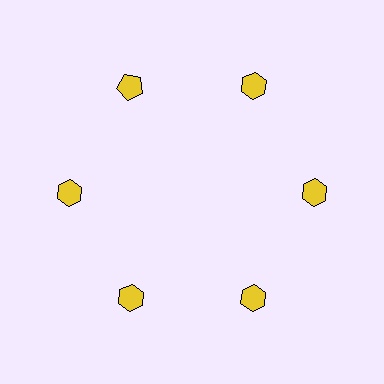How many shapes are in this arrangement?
There are 6 shapes arranged in a ring pattern.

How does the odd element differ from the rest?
It has a different shape: pentagon instead of hexagon.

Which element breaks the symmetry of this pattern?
The yellow pentagon at roughly the 11 o'clock position breaks the symmetry. All other shapes are yellow hexagons.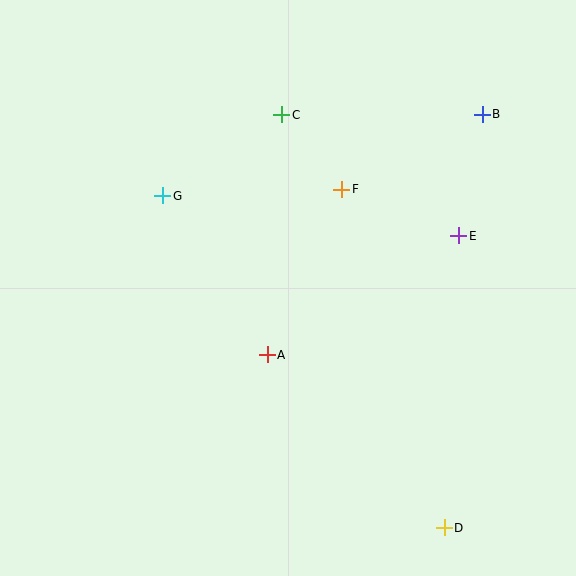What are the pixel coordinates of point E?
Point E is at (459, 236).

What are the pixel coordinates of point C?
Point C is at (282, 115).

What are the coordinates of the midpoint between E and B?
The midpoint between E and B is at (471, 175).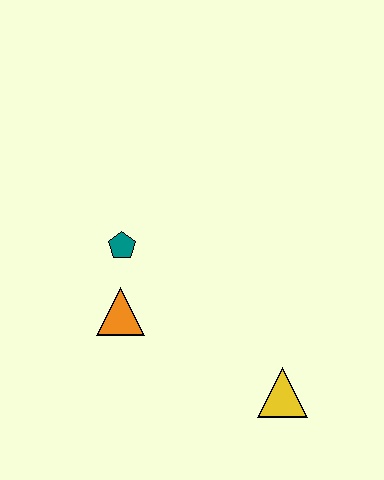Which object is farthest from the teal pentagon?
The yellow triangle is farthest from the teal pentagon.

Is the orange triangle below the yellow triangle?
No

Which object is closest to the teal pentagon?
The orange triangle is closest to the teal pentagon.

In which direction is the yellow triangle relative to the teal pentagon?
The yellow triangle is to the right of the teal pentagon.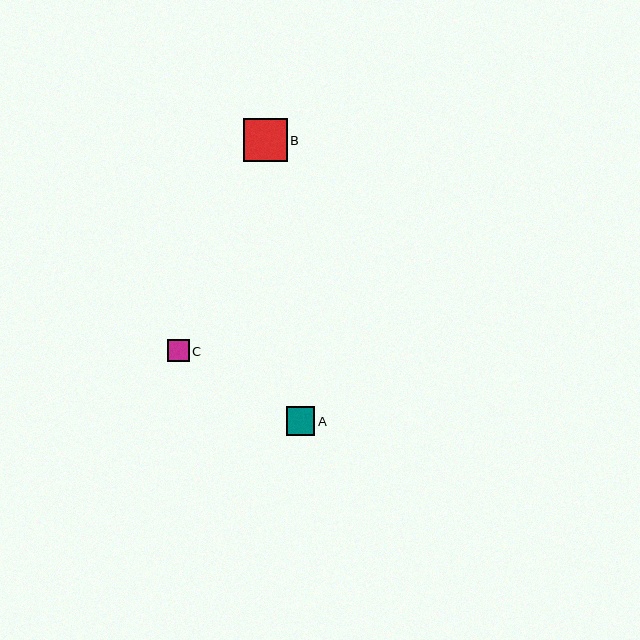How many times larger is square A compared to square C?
Square A is approximately 1.3 times the size of square C.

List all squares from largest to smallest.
From largest to smallest: B, A, C.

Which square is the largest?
Square B is the largest with a size of approximately 43 pixels.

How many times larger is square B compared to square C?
Square B is approximately 2.0 times the size of square C.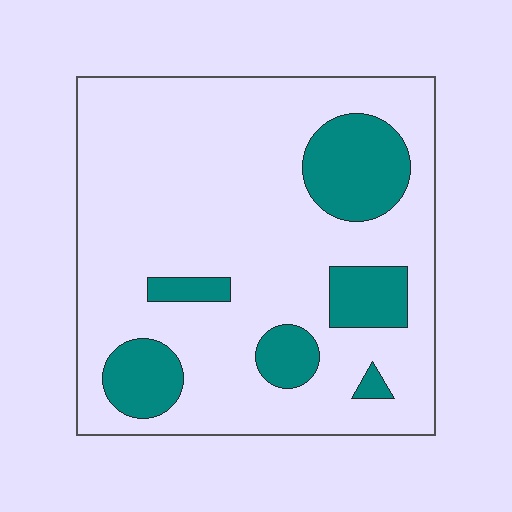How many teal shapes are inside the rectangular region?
6.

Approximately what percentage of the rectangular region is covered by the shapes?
Approximately 20%.